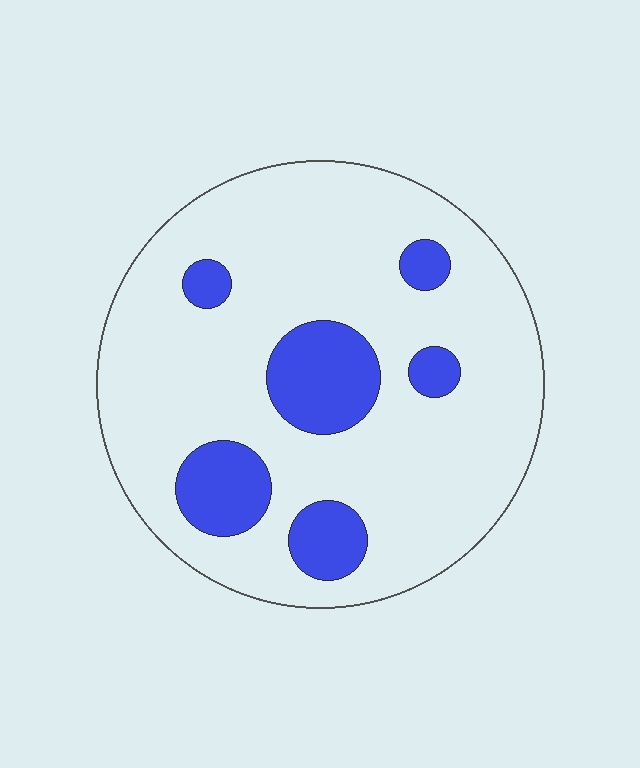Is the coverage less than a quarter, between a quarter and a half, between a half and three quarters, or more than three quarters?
Less than a quarter.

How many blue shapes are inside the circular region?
6.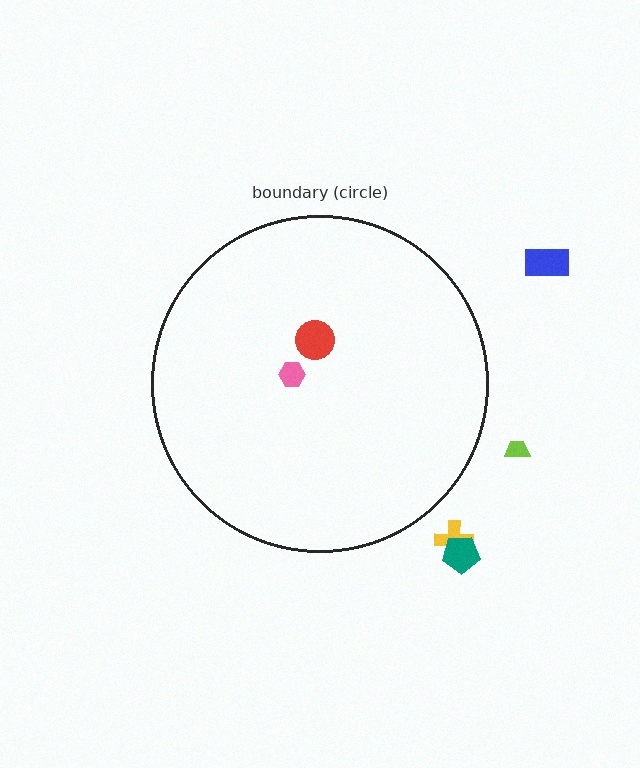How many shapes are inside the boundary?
2 inside, 4 outside.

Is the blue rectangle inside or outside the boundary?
Outside.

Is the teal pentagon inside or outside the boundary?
Outside.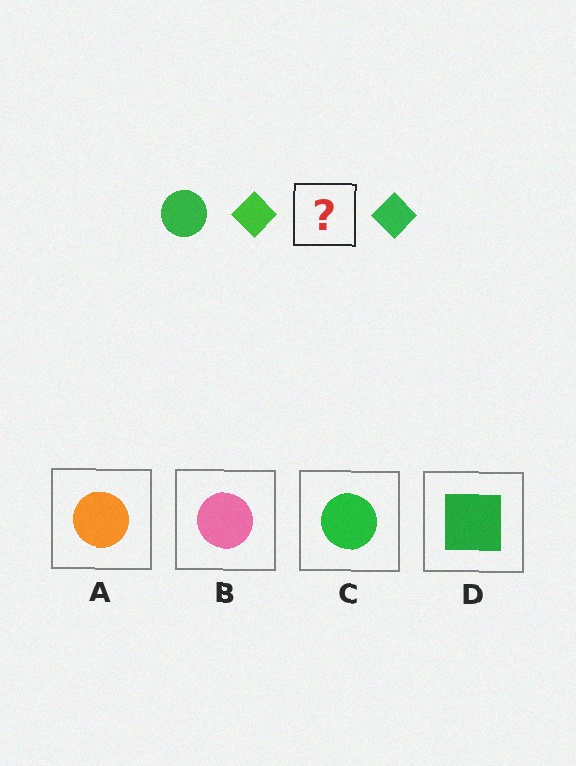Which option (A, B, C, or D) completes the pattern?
C.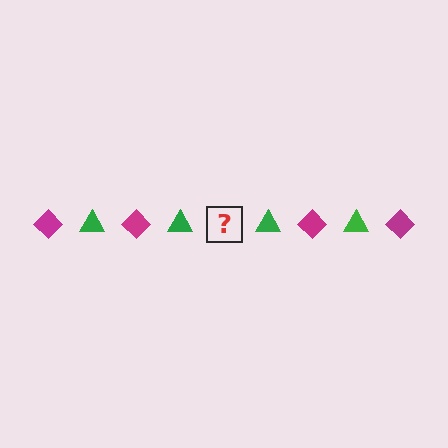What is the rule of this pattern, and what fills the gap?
The rule is that the pattern alternates between magenta diamond and green triangle. The gap should be filled with a magenta diamond.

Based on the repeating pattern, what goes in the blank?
The blank should be a magenta diamond.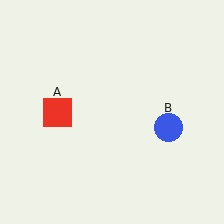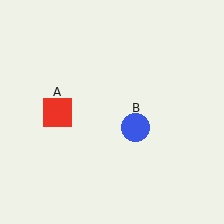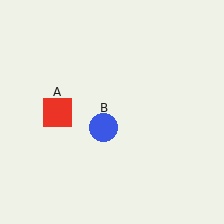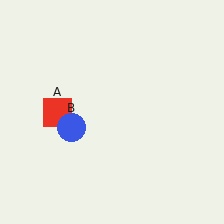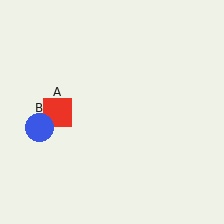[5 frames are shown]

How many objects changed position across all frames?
1 object changed position: blue circle (object B).